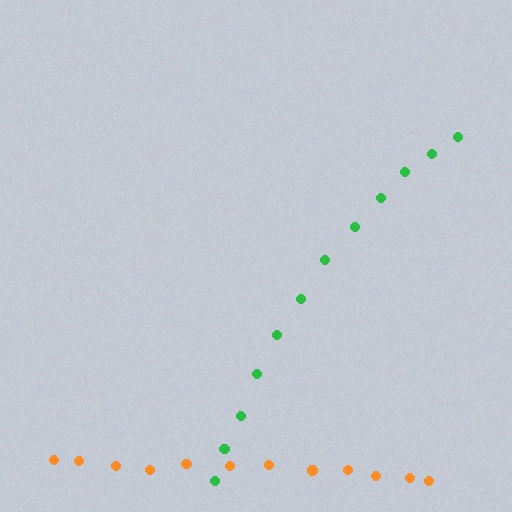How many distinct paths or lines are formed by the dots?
There are 2 distinct paths.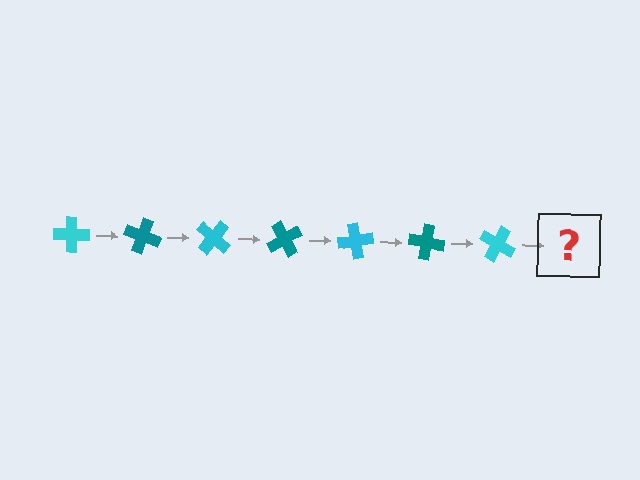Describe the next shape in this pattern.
It should be a teal cross, rotated 140 degrees from the start.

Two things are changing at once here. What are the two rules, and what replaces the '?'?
The two rules are that it rotates 20 degrees each step and the color cycles through cyan and teal. The '?' should be a teal cross, rotated 140 degrees from the start.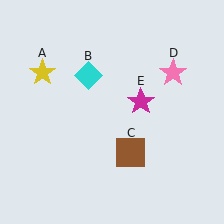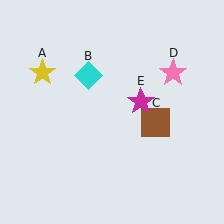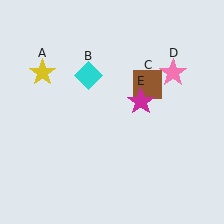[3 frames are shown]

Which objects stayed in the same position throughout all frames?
Yellow star (object A) and cyan diamond (object B) and pink star (object D) and magenta star (object E) remained stationary.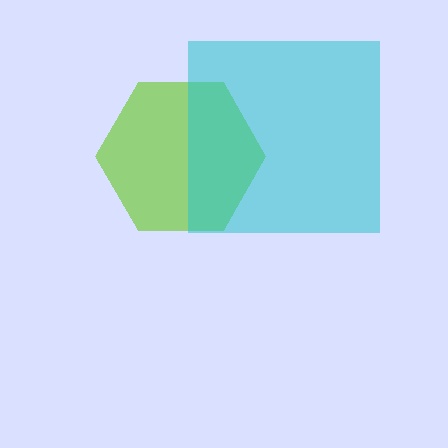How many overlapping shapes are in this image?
There are 2 overlapping shapes in the image.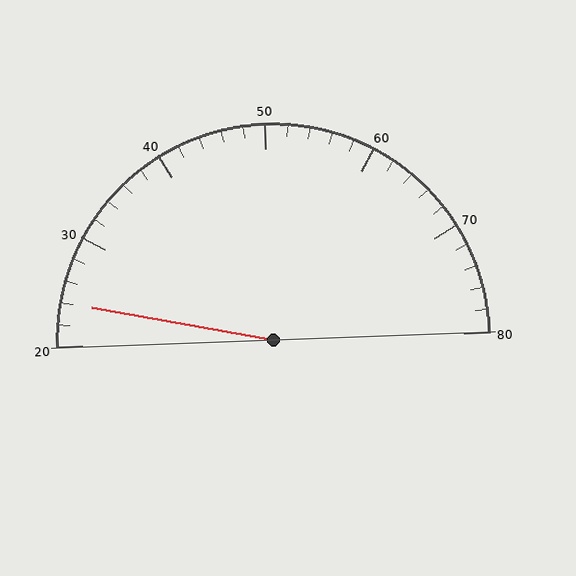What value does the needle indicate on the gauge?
The needle indicates approximately 24.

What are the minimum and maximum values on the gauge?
The gauge ranges from 20 to 80.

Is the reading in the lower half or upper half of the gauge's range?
The reading is in the lower half of the range (20 to 80).